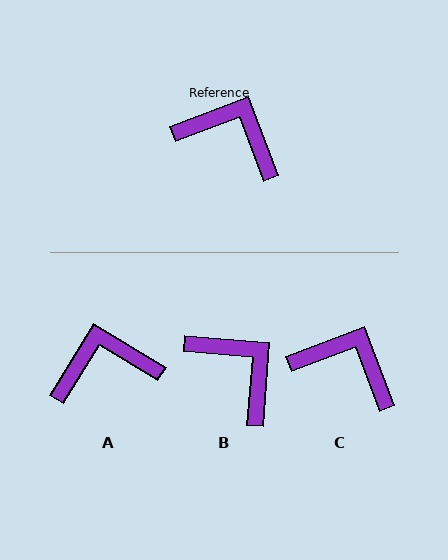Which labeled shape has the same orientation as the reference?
C.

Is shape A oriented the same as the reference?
No, it is off by about 37 degrees.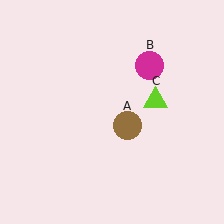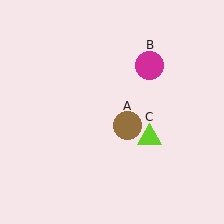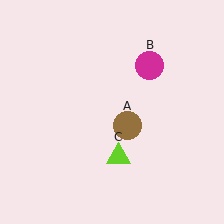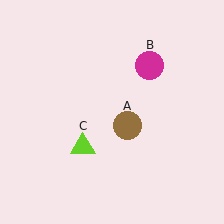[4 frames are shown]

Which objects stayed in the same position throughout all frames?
Brown circle (object A) and magenta circle (object B) remained stationary.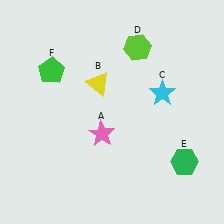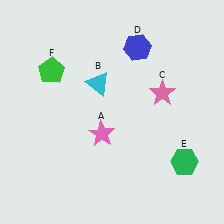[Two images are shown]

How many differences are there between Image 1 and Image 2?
There are 3 differences between the two images.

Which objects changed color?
B changed from yellow to cyan. C changed from cyan to pink. D changed from lime to blue.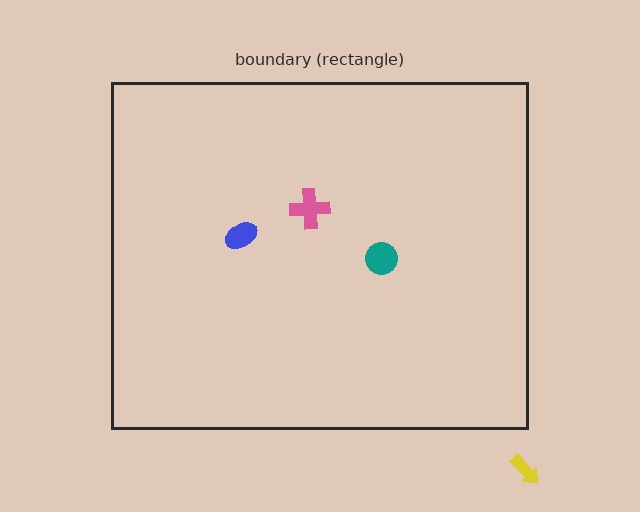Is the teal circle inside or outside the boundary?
Inside.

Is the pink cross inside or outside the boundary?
Inside.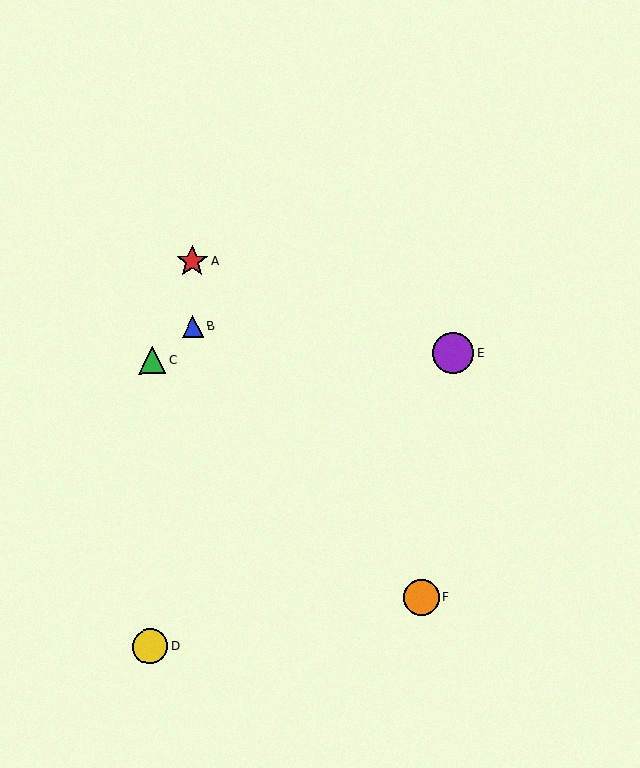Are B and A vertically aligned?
Yes, both are at x≈193.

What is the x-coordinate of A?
Object A is at x≈192.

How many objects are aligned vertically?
2 objects (A, B) are aligned vertically.